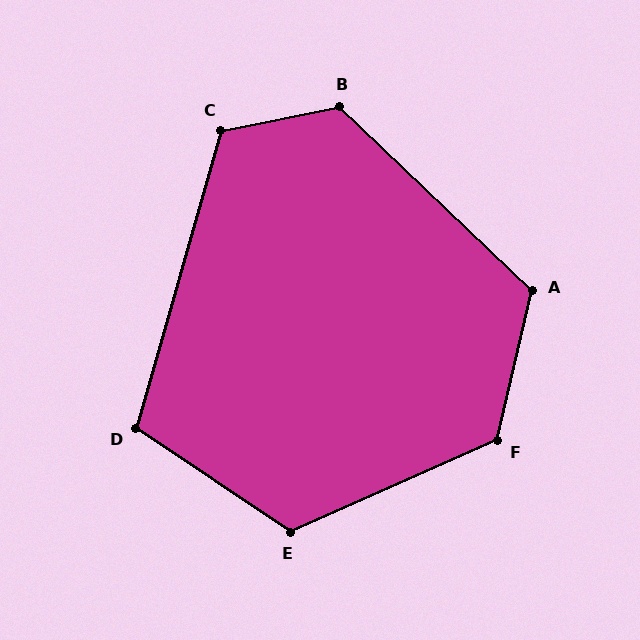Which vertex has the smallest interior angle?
D, at approximately 108 degrees.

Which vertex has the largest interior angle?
F, at approximately 127 degrees.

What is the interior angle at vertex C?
Approximately 117 degrees (obtuse).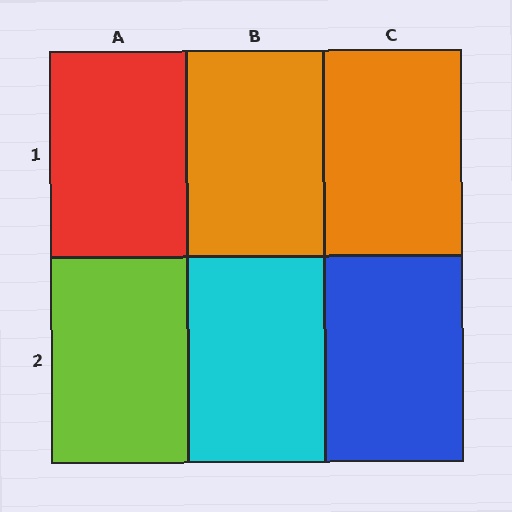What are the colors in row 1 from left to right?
Red, orange, orange.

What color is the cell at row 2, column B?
Cyan.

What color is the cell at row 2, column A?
Lime.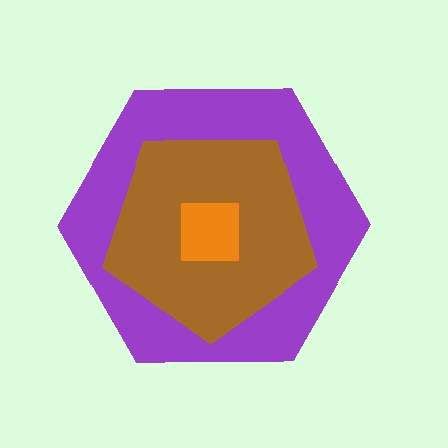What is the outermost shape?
The purple hexagon.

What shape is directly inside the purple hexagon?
The brown pentagon.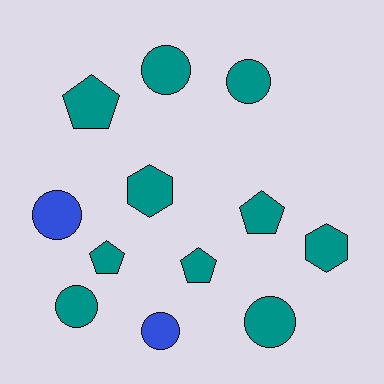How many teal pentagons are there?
There are 4 teal pentagons.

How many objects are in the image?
There are 12 objects.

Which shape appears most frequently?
Circle, with 6 objects.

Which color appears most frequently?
Teal, with 10 objects.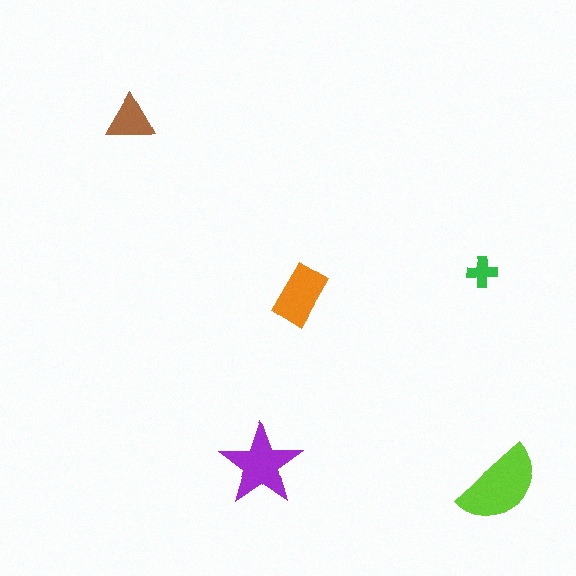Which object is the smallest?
The green cross.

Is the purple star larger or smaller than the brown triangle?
Larger.